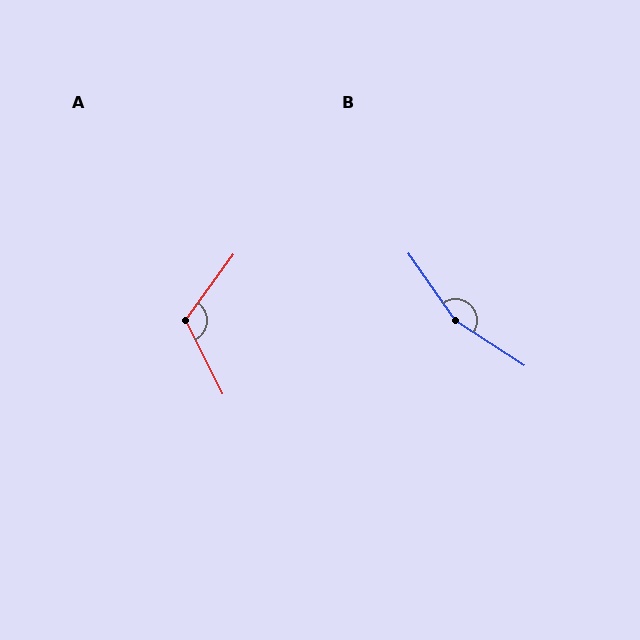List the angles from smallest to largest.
A (117°), B (158°).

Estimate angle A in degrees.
Approximately 117 degrees.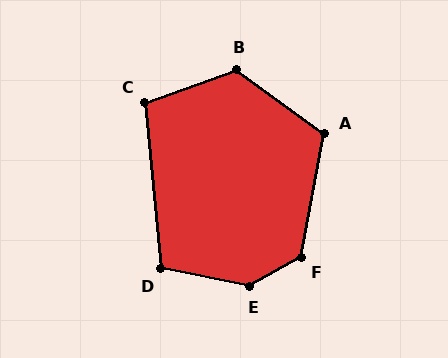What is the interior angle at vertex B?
Approximately 124 degrees (obtuse).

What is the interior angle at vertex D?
Approximately 107 degrees (obtuse).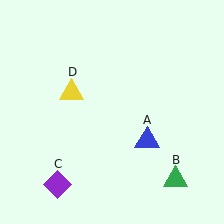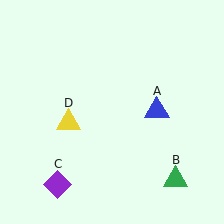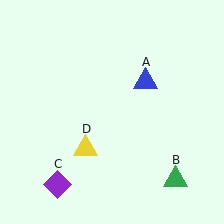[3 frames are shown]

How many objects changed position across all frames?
2 objects changed position: blue triangle (object A), yellow triangle (object D).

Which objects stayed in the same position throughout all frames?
Green triangle (object B) and purple diamond (object C) remained stationary.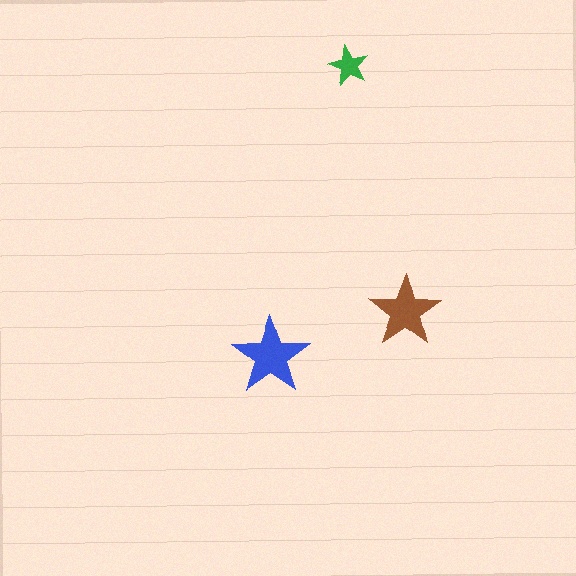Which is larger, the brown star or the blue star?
The blue one.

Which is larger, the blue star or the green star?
The blue one.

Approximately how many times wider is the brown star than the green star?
About 2 times wider.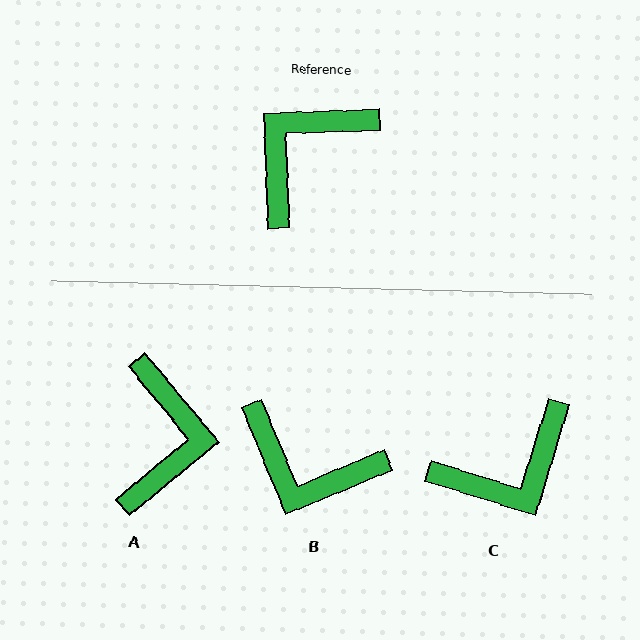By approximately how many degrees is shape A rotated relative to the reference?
Approximately 142 degrees clockwise.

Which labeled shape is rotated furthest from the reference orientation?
C, about 161 degrees away.